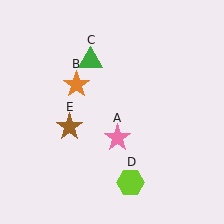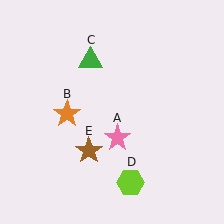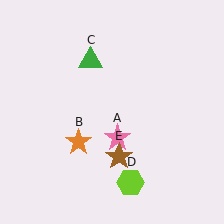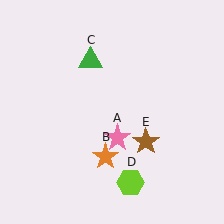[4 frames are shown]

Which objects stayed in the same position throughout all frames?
Pink star (object A) and green triangle (object C) and lime hexagon (object D) remained stationary.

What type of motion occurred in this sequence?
The orange star (object B), brown star (object E) rotated counterclockwise around the center of the scene.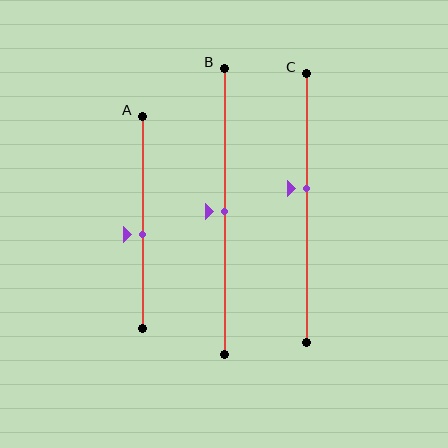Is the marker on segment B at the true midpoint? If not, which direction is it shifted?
Yes, the marker on segment B is at the true midpoint.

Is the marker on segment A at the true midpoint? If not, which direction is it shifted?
No, the marker on segment A is shifted downward by about 6% of the segment length.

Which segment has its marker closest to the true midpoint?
Segment B has its marker closest to the true midpoint.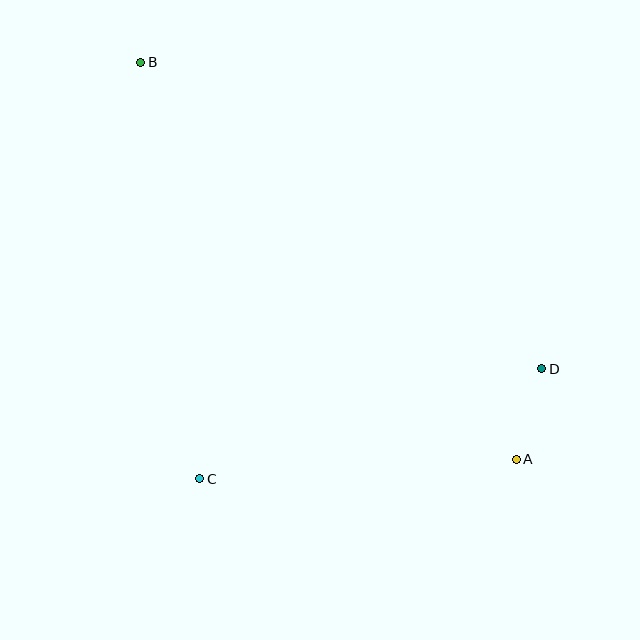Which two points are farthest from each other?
Points A and B are farthest from each other.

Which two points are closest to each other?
Points A and D are closest to each other.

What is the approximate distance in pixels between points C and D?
The distance between C and D is approximately 359 pixels.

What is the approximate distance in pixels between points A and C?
The distance between A and C is approximately 317 pixels.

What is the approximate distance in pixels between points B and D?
The distance between B and D is approximately 505 pixels.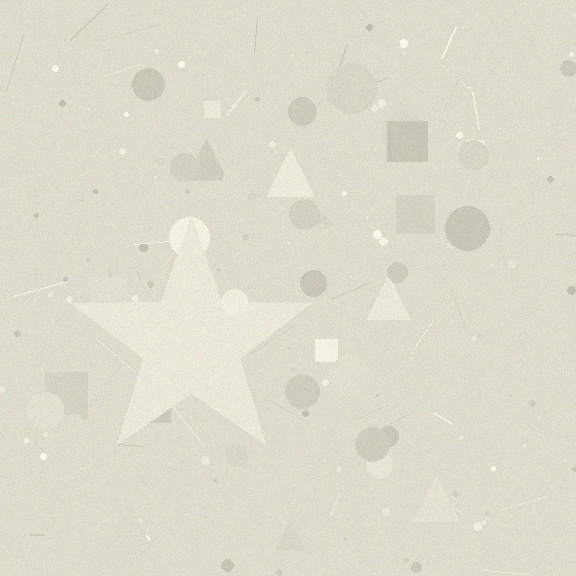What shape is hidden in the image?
A star is hidden in the image.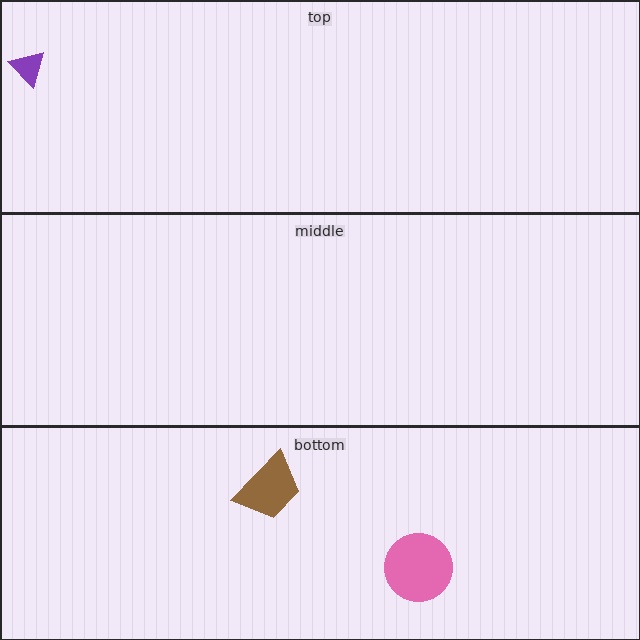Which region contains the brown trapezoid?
The bottom region.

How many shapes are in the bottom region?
2.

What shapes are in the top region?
The purple triangle.